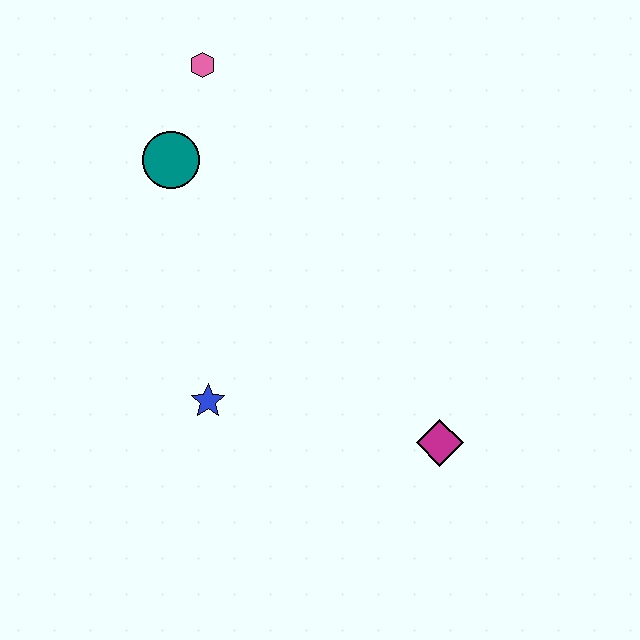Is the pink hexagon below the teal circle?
No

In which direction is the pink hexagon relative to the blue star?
The pink hexagon is above the blue star.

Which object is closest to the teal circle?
The pink hexagon is closest to the teal circle.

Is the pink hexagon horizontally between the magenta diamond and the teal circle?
Yes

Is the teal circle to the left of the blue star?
Yes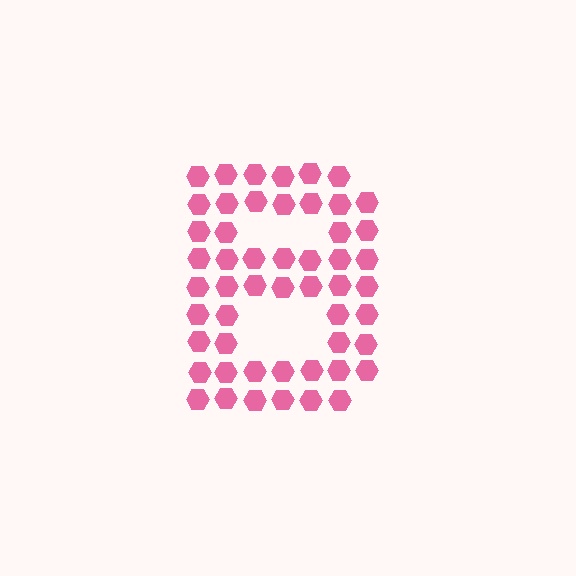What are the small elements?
The small elements are hexagons.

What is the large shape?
The large shape is the letter B.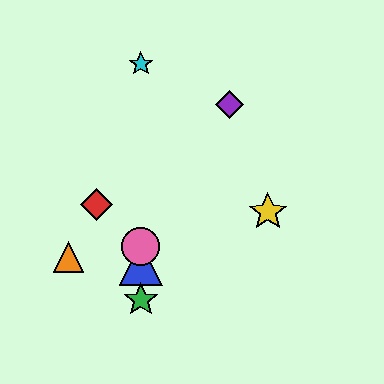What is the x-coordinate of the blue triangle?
The blue triangle is at x≈141.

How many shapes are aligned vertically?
4 shapes (the blue triangle, the green star, the cyan star, the pink circle) are aligned vertically.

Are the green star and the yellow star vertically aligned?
No, the green star is at x≈141 and the yellow star is at x≈268.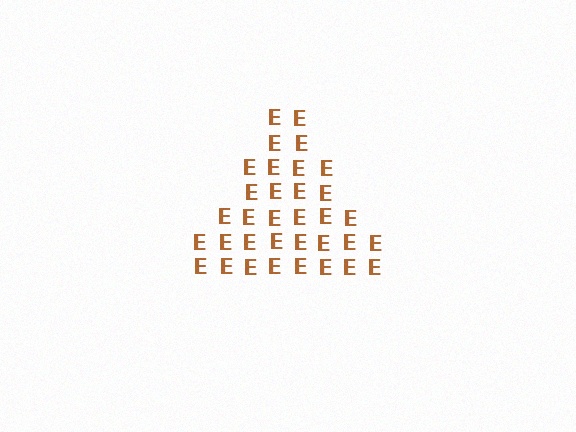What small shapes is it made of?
It is made of small letter E's.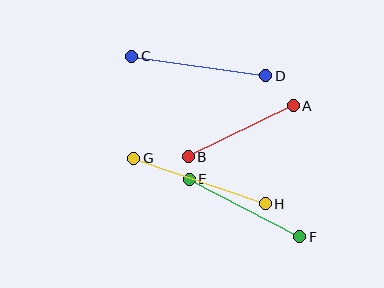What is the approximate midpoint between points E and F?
The midpoint is at approximately (244, 208) pixels.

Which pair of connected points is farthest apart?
Points G and H are farthest apart.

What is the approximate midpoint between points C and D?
The midpoint is at approximately (199, 66) pixels.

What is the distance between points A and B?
The distance is approximately 117 pixels.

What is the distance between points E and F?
The distance is approximately 124 pixels.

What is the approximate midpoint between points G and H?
The midpoint is at approximately (199, 181) pixels.